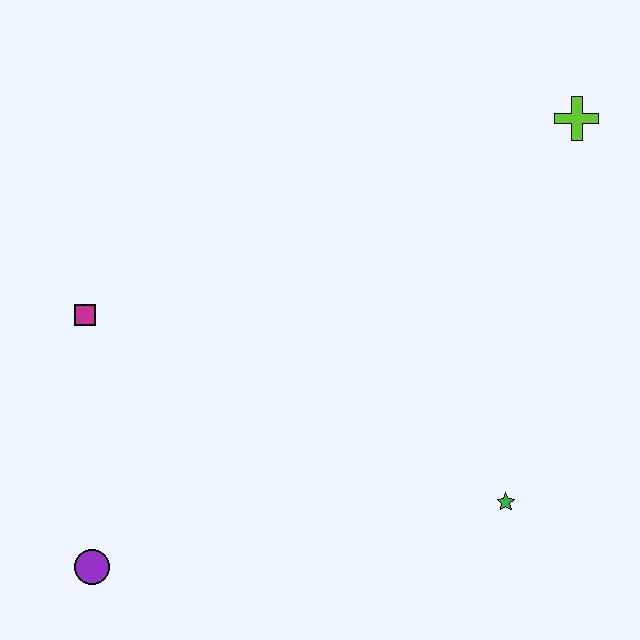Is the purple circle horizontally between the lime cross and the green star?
No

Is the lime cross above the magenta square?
Yes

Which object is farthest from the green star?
The magenta square is farthest from the green star.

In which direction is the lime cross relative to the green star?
The lime cross is above the green star.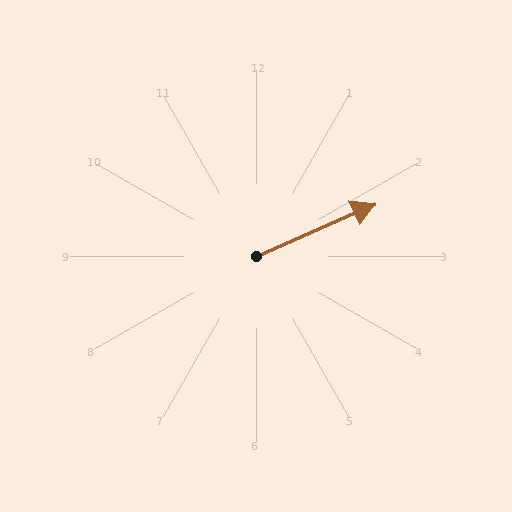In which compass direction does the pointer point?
Northeast.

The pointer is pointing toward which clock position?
Roughly 2 o'clock.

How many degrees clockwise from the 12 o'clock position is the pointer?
Approximately 66 degrees.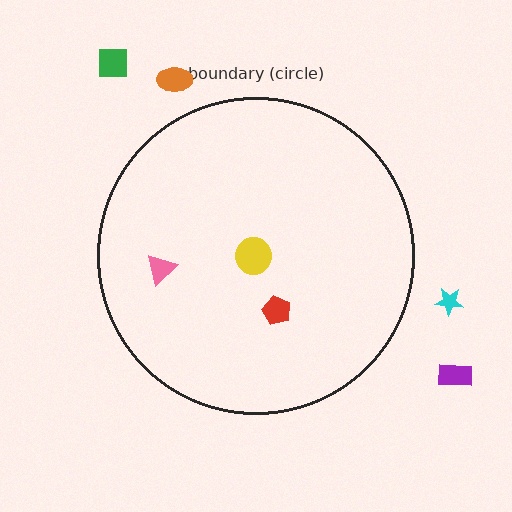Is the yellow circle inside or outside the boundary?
Inside.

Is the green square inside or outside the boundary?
Outside.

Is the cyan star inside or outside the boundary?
Outside.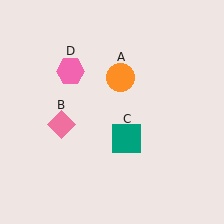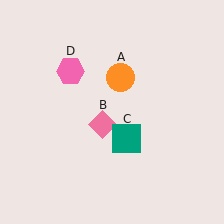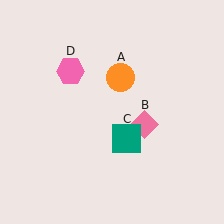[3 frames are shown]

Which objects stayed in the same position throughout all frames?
Orange circle (object A) and teal square (object C) and pink hexagon (object D) remained stationary.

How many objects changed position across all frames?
1 object changed position: pink diamond (object B).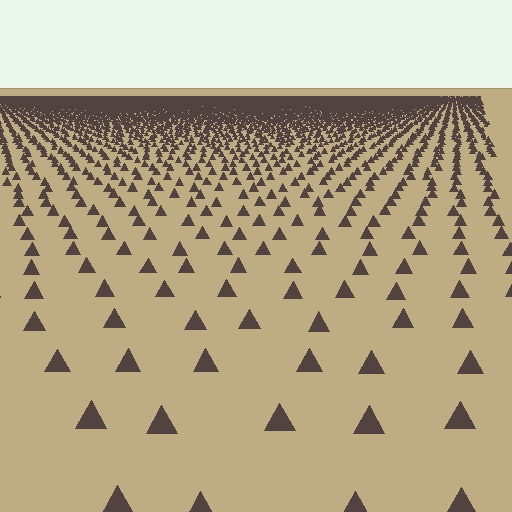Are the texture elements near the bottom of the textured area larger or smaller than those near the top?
Larger. Near the bottom, elements are closer to the viewer and appear at a bigger on-screen size.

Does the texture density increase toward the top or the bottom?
Density increases toward the top.